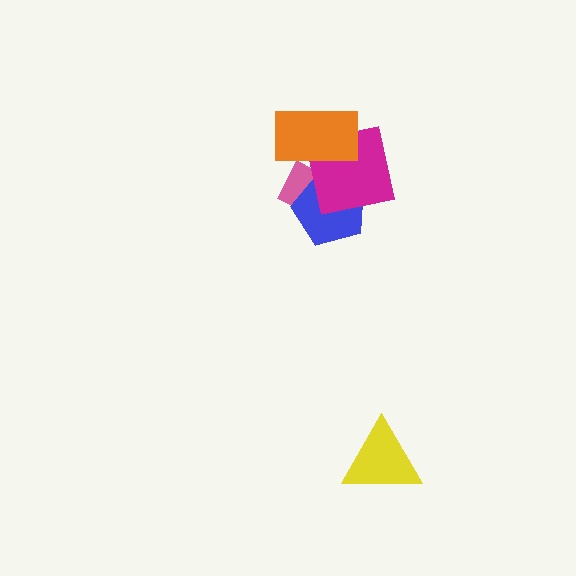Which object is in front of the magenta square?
The orange rectangle is in front of the magenta square.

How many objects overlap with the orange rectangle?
2 objects overlap with the orange rectangle.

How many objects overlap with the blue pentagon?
2 objects overlap with the blue pentagon.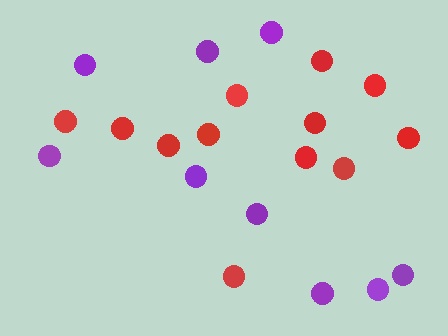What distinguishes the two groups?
There are 2 groups: one group of purple circles (9) and one group of red circles (12).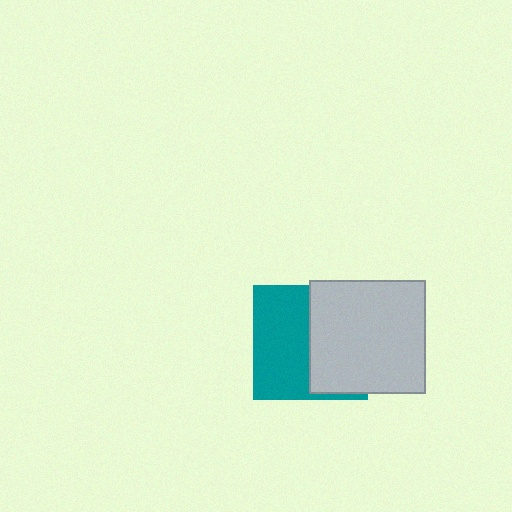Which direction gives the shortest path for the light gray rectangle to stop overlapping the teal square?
Moving right gives the shortest separation.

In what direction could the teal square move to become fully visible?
The teal square could move left. That would shift it out from behind the light gray rectangle entirely.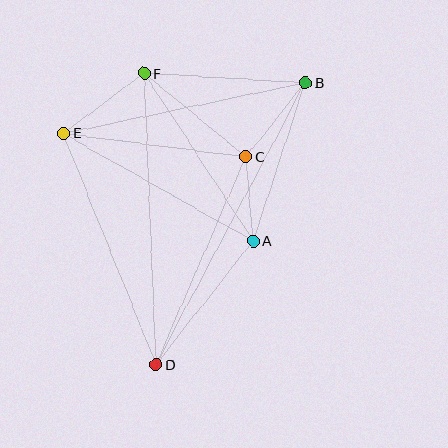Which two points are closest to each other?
Points A and C are closest to each other.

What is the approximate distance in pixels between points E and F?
The distance between E and F is approximately 101 pixels.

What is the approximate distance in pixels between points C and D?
The distance between C and D is approximately 227 pixels.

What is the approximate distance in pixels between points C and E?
The distance between C and E is approximately 184 pixels.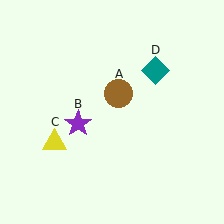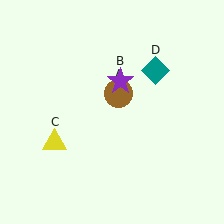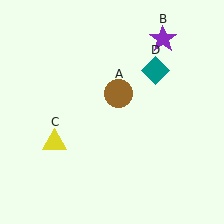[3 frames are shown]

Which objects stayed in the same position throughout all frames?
Brown circle (object A) and yellow triangle (object C) and teal diamond (object D) remained stationary.